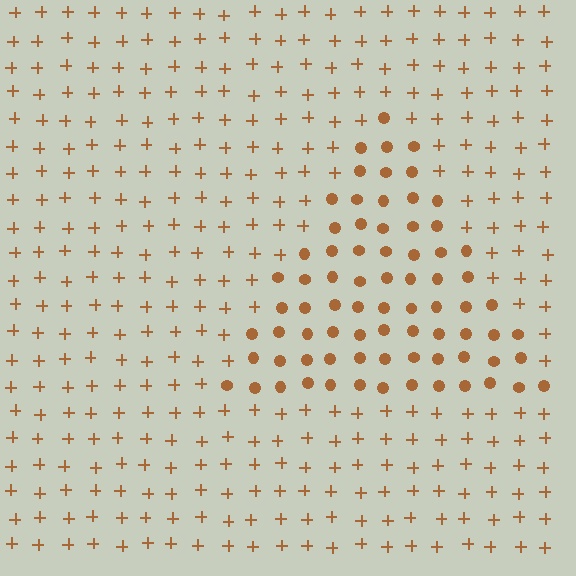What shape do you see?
I see a triangle.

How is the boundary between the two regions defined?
The boundary is defined by a change in element shape: circles inside vs. plus signs outside. All elements share the same color and spacing.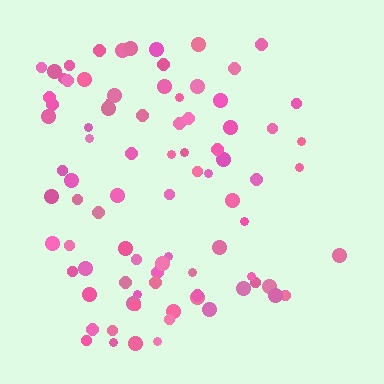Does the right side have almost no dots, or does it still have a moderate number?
Still a moderate number, just noticeably fewer than the left.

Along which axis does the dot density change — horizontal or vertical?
Horizontal.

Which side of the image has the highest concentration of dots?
The left.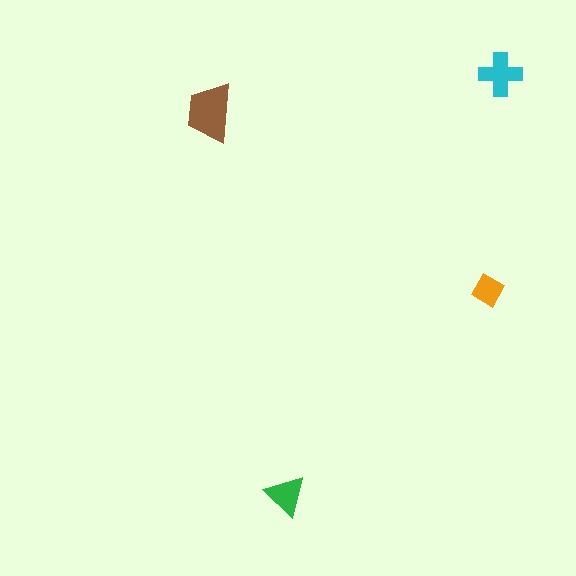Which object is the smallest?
The orange diamond.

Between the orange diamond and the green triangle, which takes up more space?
The green triangle.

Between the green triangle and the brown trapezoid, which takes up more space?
The brown trapezoid.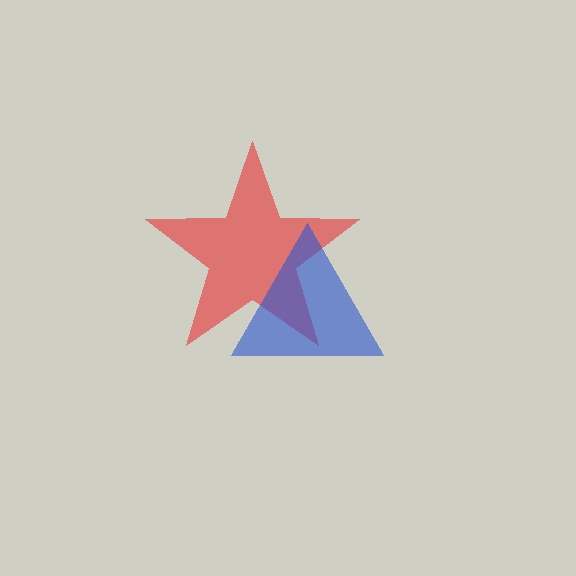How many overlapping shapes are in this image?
There are 2 overlapping shapes in the image.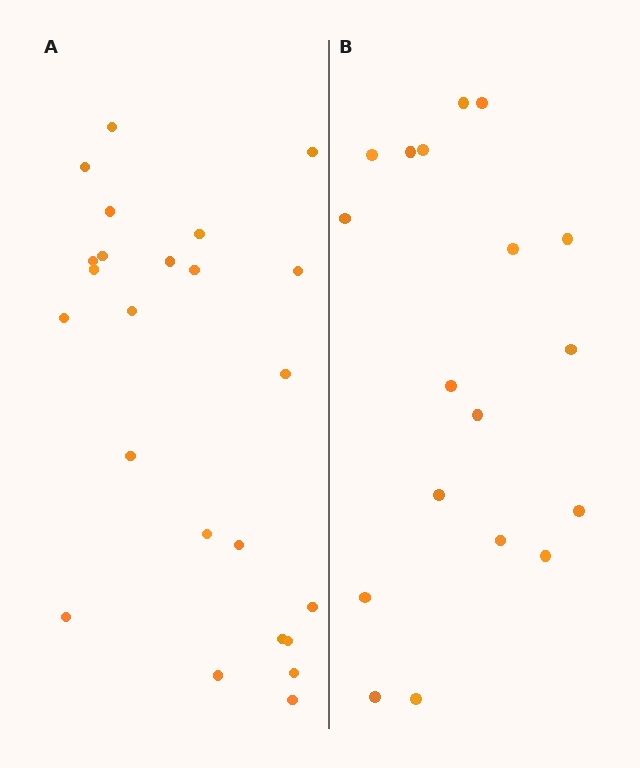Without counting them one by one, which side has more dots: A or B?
Region A (the left region) has more dots.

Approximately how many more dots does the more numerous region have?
Region A has about 6 more dots than region B.